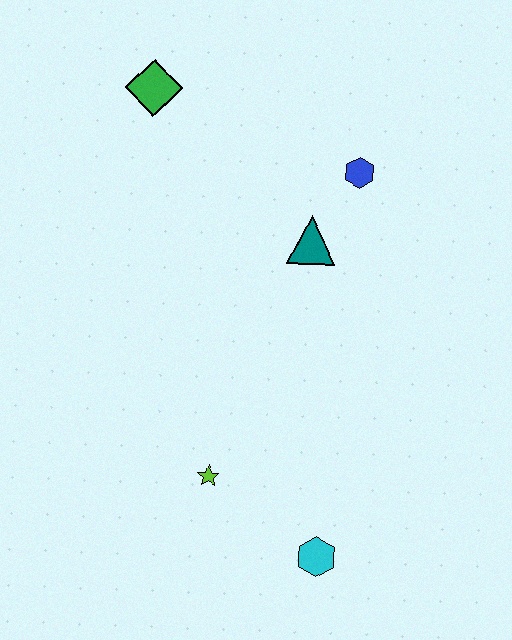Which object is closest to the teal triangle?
The blue hexagon is closest to the teal triangle.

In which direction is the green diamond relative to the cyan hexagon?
The green diamond is above the cyan hexagon.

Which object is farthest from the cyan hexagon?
The green diamond is farthest from the cyan hexagon.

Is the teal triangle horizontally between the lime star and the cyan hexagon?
Yes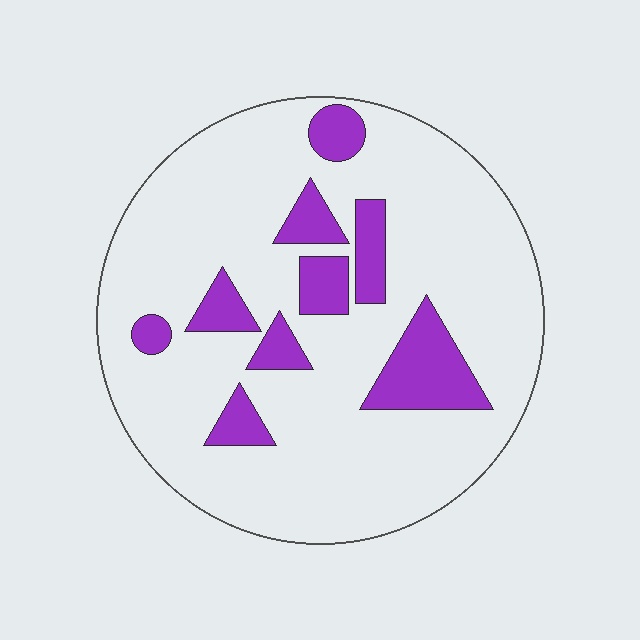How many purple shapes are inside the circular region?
9.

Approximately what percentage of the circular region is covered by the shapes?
Approximately 20%.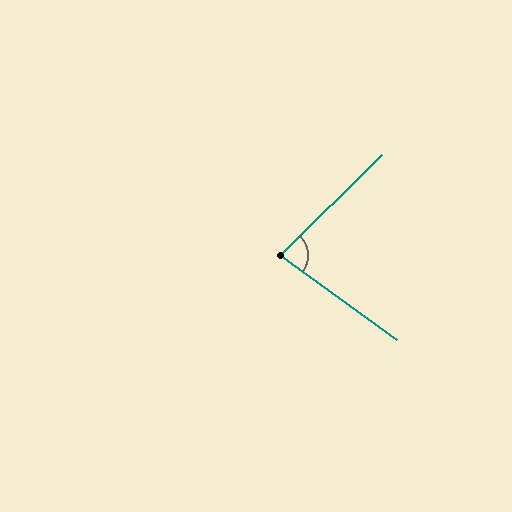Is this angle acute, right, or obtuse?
It is acute.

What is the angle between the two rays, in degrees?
Approximately 81 degrees.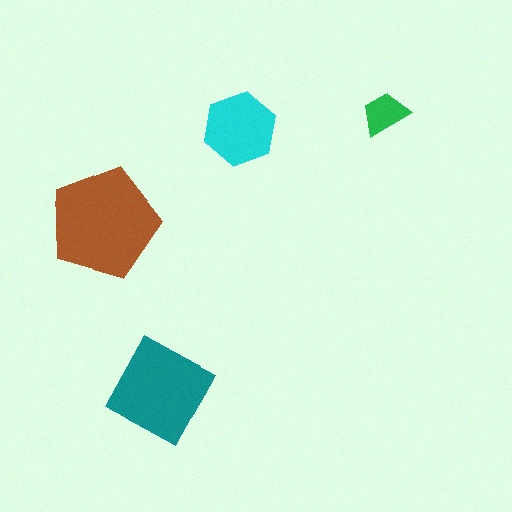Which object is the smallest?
The green trapezoid.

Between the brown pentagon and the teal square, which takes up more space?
The brown pentagon.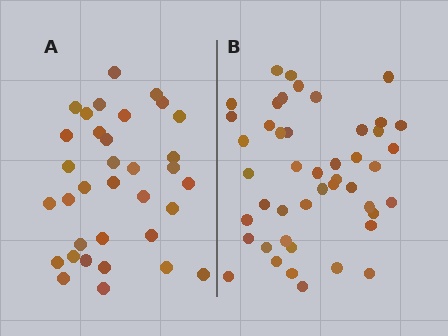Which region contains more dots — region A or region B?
Region B (the right region) has more dots.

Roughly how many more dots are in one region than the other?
Region B has roughly 12 or so more dots than region A.